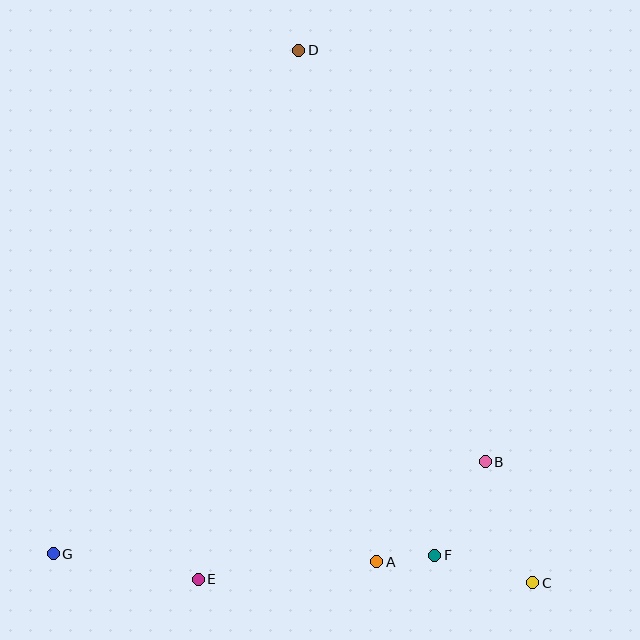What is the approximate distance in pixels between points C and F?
The distance between C and F is approximately 102 pixels.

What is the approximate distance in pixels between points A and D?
The distance between A and D is approximately 518 pixels.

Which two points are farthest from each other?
Points C and D are farthest from each other.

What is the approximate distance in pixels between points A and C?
The distance between A and C is approximately 157 pixels.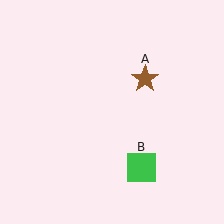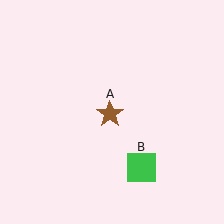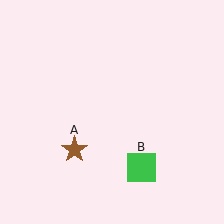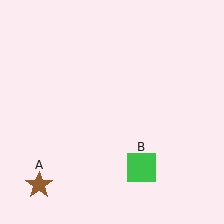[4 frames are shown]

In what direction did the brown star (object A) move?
The brown star (object A) moved down and to the left.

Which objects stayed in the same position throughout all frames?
Green square (object B) remained stationary.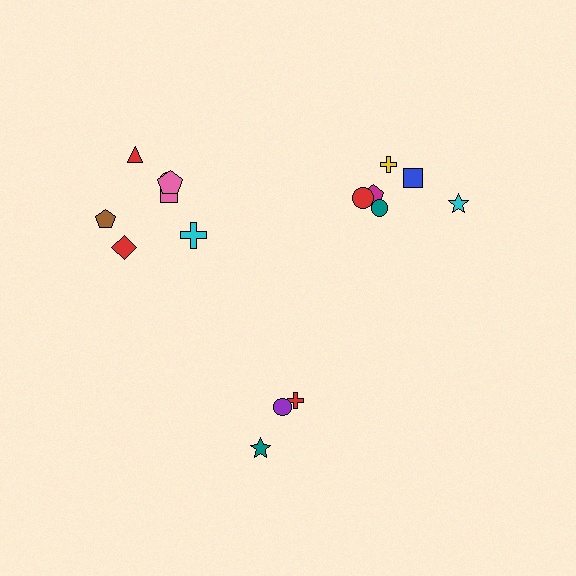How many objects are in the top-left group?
There are 8 objects.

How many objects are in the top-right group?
There are 6 objects.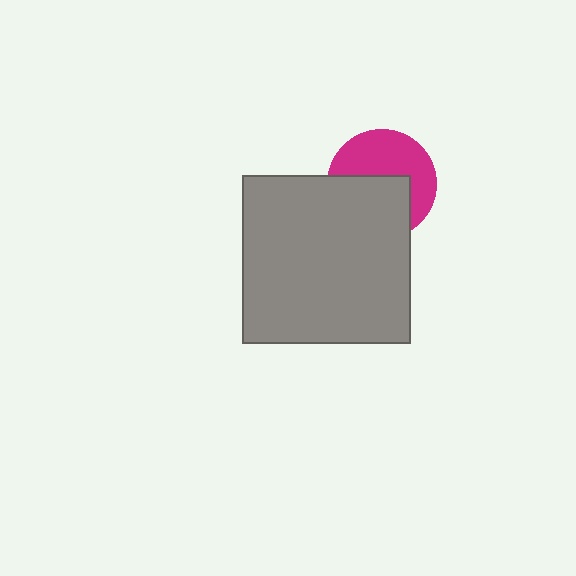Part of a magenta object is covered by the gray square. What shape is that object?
It is a circle.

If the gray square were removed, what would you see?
You would see the complete magenta circle.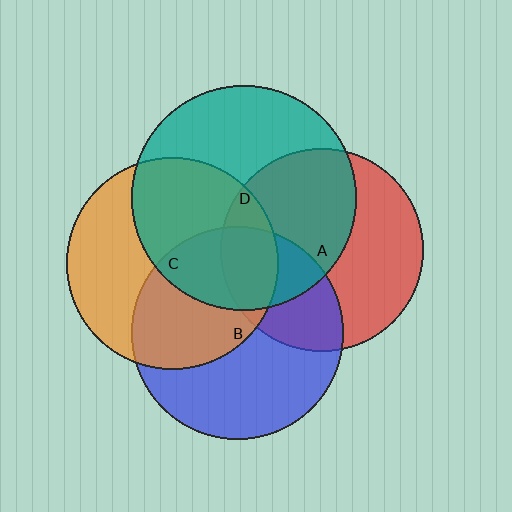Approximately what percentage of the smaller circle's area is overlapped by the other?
Approximately 50%.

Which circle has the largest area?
Circle D (teal).